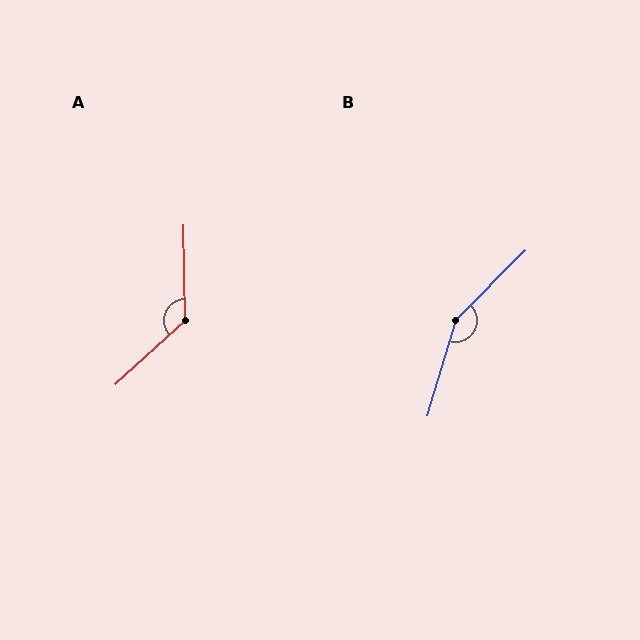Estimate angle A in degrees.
Approximately 131 degrees.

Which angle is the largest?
B, at approximately 152 degrees.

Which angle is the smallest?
A, at approximately 131 degrees.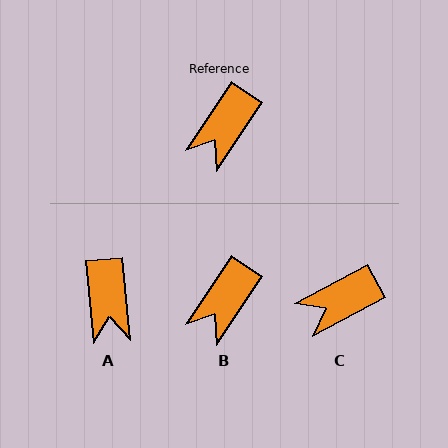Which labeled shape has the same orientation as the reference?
B.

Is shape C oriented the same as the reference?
No, it is off by about 28 degrees.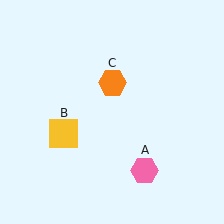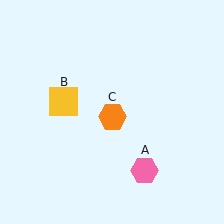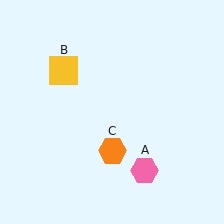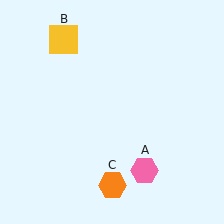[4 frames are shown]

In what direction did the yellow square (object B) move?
The yellow square (object B) moved up.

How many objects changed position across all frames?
2 objects changed position: yellow square (object B), orange hexagon (object C).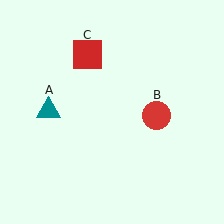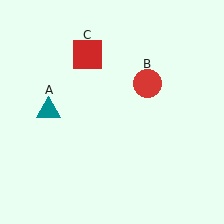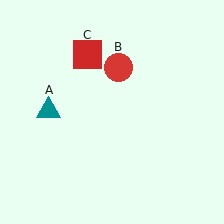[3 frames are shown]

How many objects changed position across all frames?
1 object changed position: red circle (object B).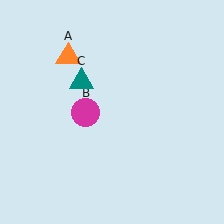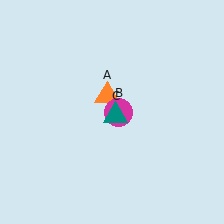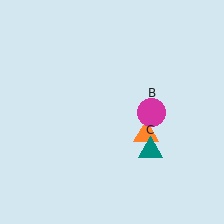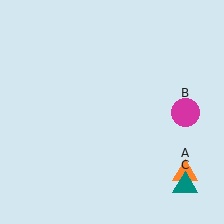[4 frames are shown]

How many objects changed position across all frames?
3 objects changed position: orange triangle (object A), magenta circle (object B), teal triangle (object C).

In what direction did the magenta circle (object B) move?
The magenta circle (object B) moved right.